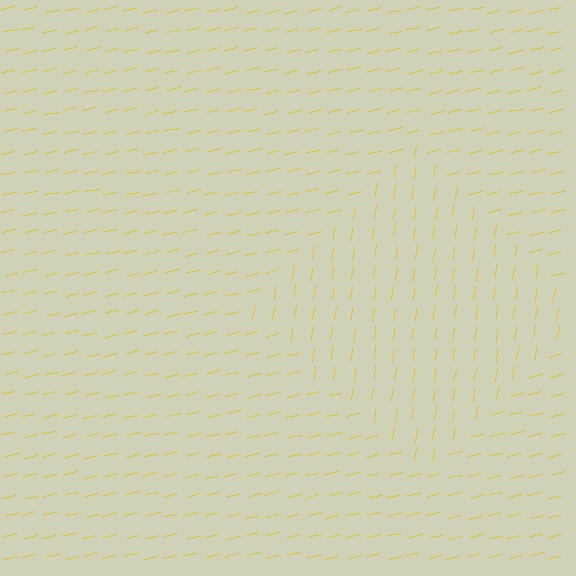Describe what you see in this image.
The image is filled with small yellow line segments. A diamond region in the image has lines oriented differently from the surrounding lines, creating a visible texture boundary.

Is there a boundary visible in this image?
Yes, there is a texture boundary formed by a change in line orientation.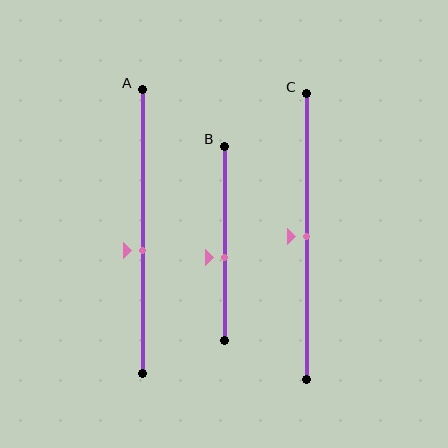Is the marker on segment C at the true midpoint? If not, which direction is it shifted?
Yes, the marker on segment C is at the true midpoint.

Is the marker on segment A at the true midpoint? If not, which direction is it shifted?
No, the marker on segment A is shifted downward by about 7% of the segment length.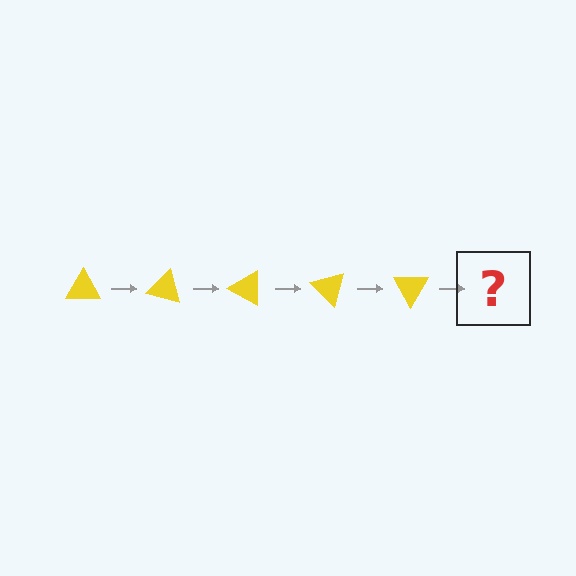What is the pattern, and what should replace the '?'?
The pattern is that the triangle rotates 15 degrees each step. The '?' should be a yellow triangle rotated 75 degrees.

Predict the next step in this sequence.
The next step is a yellow triangle rotated 75 degrees.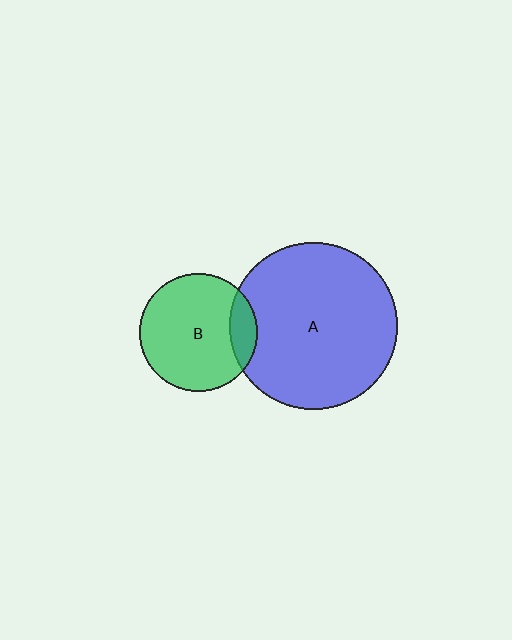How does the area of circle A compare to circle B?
Approximately 2.0 times.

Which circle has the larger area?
Circle A (blue).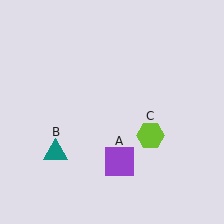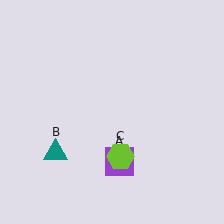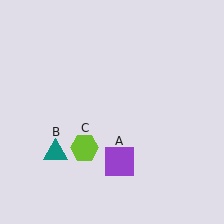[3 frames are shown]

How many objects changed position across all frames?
1 object changed position: lime hexagon (object C).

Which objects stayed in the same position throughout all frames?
Purple square (object A) and teal triangle (object B) remained stationary.